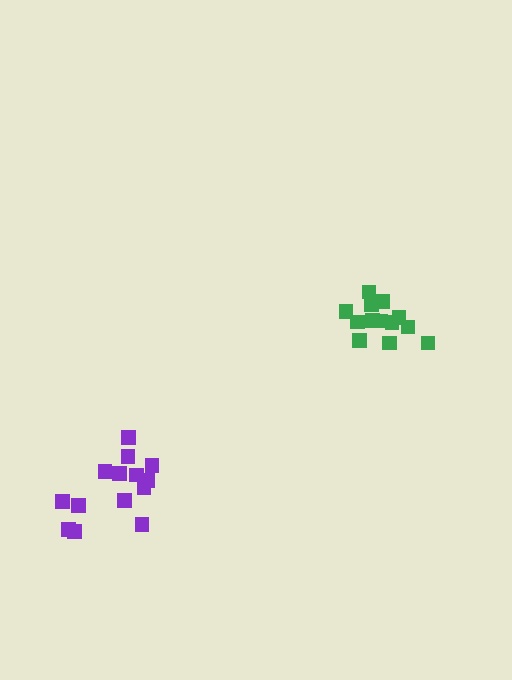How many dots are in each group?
Group 1: 13 dots, Group 2: 14 dots (27 total).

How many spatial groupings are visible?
There are 2 spatial groupings.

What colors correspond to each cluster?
The clusters are colored: green, purple.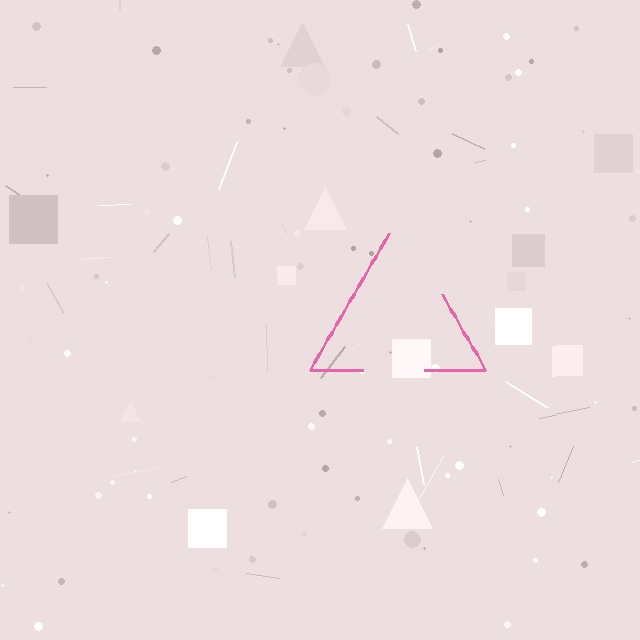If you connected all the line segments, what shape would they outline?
They would outline a triangle.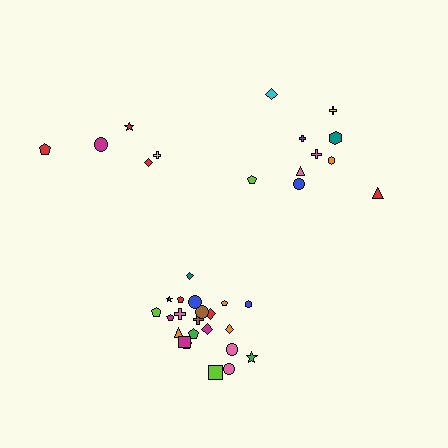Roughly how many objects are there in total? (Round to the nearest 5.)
Roughly 35 objects in total.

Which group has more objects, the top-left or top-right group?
The top-right group.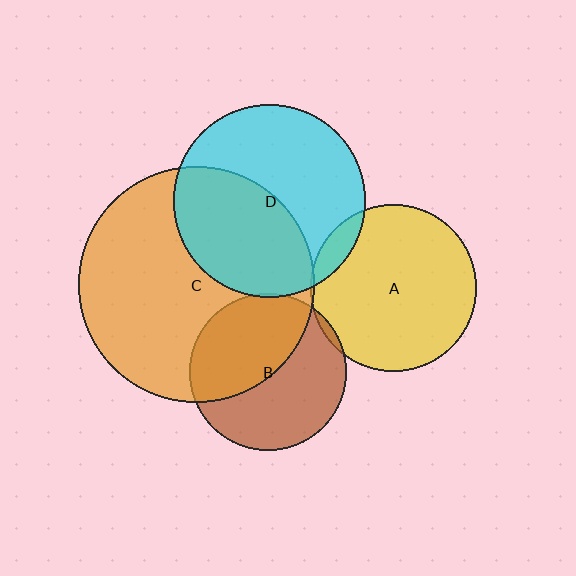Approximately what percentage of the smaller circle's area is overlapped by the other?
Approximately 5%.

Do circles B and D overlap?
Yes.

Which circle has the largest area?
Circle C (orange).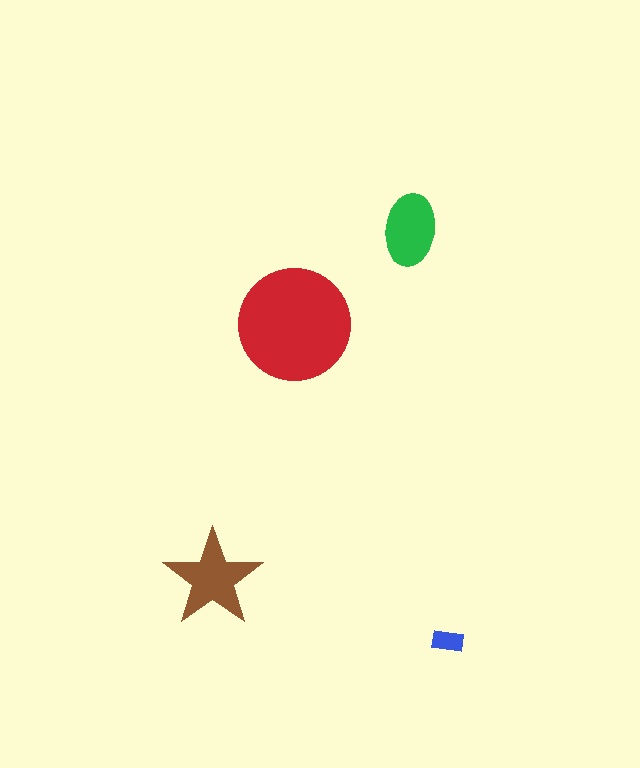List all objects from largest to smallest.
The red circle, the brown star, the green ellipse, the blue rectangle.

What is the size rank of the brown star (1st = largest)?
2nd.